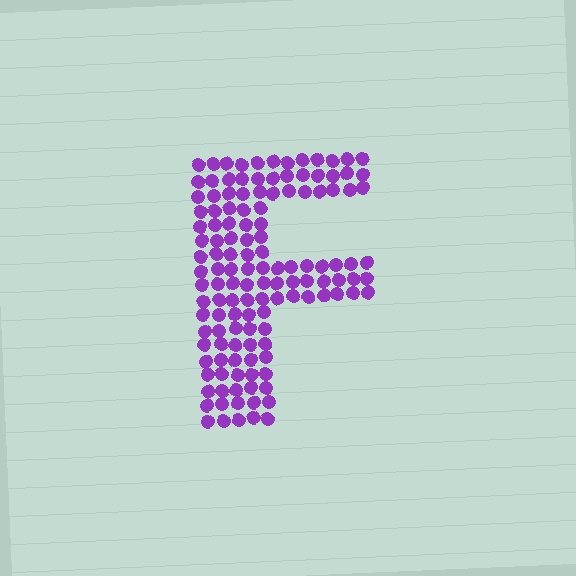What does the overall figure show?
The overall figure shows the letter F.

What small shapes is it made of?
It is made of small circles.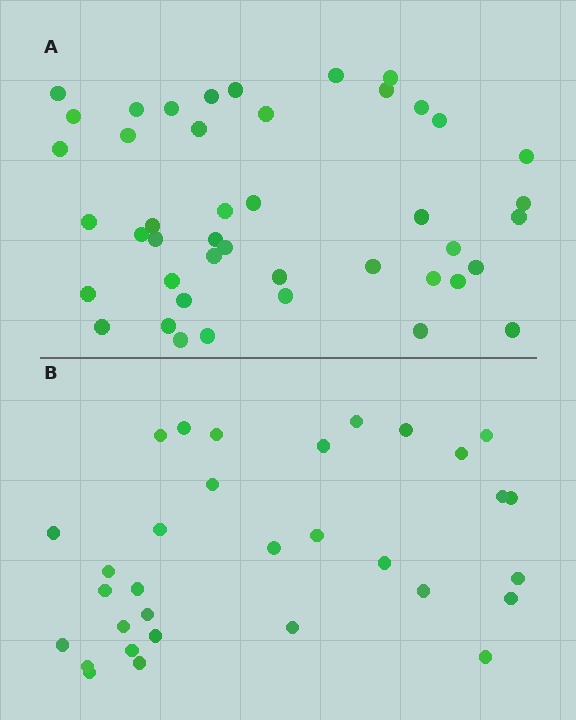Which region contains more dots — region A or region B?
Region A (the top region) has more dots.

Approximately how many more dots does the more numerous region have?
Region A has roughly 12 or so more dots than region B.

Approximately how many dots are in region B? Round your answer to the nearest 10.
About 30 dots. (The exact count is 32, which rounds to 30.)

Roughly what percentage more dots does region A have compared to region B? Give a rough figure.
About 40% more.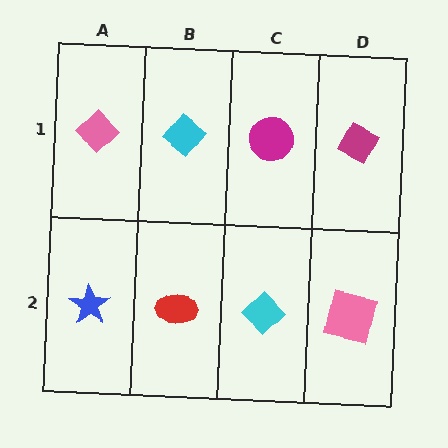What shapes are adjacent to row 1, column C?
A cyan diamond (row 2, column C), a cyan diamond (row 1, column B), a magenta diamond (row 1, column D).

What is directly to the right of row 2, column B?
A cyan diamond.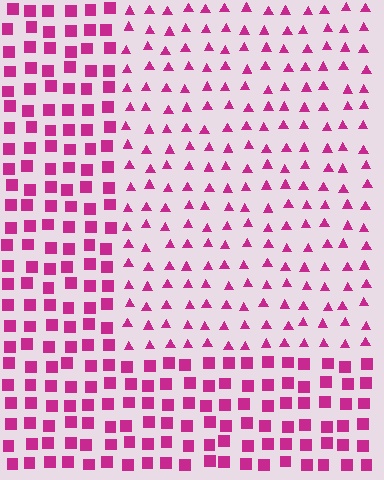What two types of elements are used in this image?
The image uses triangles inside the rectangle region and squares outside it.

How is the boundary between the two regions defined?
The boundary is defined by a change in element shape: triangles inside vs. squares outside. All elements share the same color and spacing.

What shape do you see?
I see a rectangle.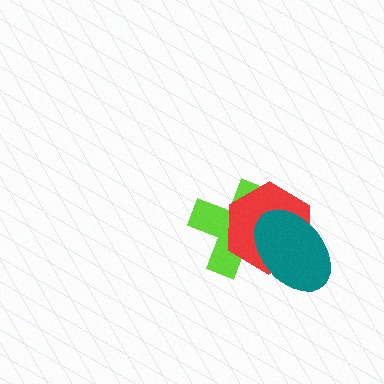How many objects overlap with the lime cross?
2 objects overlap with the lime cross.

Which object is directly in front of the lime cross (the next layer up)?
The red hexagon is directly in front of the lime cross.